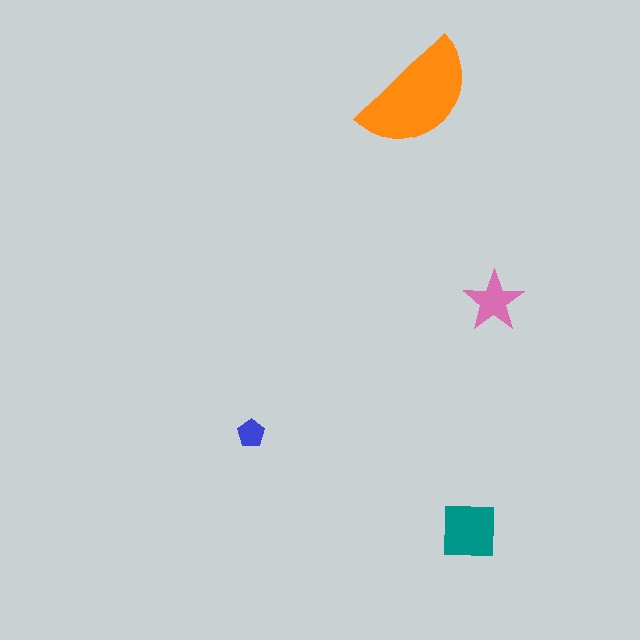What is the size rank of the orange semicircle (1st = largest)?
1st.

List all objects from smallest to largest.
The blue pentagon, the pink star, the teal square, the orange semicircle.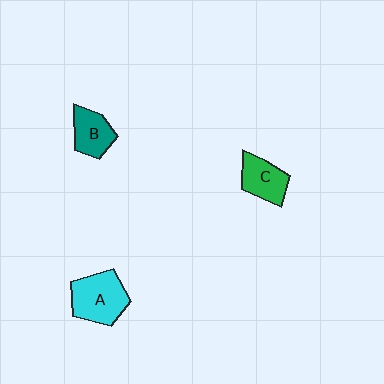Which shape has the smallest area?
Shape B (teal).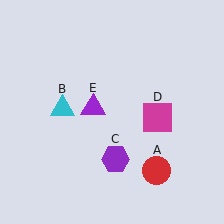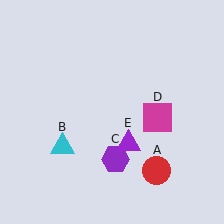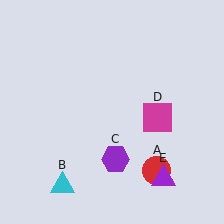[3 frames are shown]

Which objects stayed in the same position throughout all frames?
Red circle (object A) and purple hexagon (object C) and magenta square (object D) remained stationary.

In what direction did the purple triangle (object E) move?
The purple triangle (object E) moved down and to the right.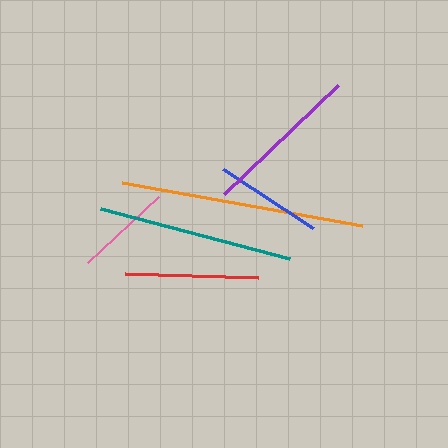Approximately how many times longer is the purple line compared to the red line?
The purple line is approximately 1.2 times the length of the red line.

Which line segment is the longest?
The orange line is the longest at approximately 244 pixels.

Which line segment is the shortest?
The pink line is the shortest at approximately 97 pixels.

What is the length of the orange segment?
The orange segment is approximately 244 pixels long.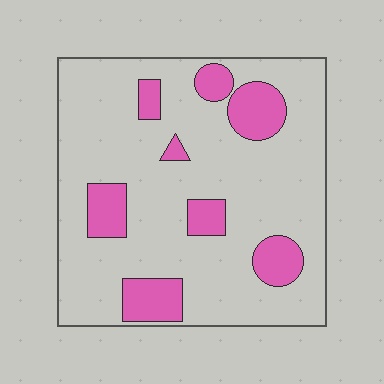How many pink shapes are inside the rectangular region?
8.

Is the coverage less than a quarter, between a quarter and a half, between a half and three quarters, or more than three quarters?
Less than a quarter.